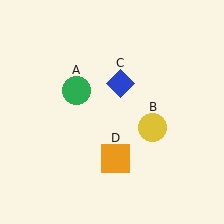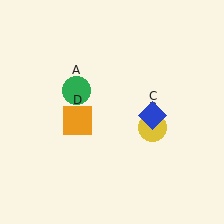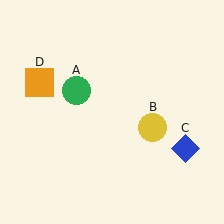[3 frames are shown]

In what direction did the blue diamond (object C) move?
The blue diamond (object C) moved down and to the right.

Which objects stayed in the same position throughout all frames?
Green circle (object A) and yellow circle (object B) remained stationary.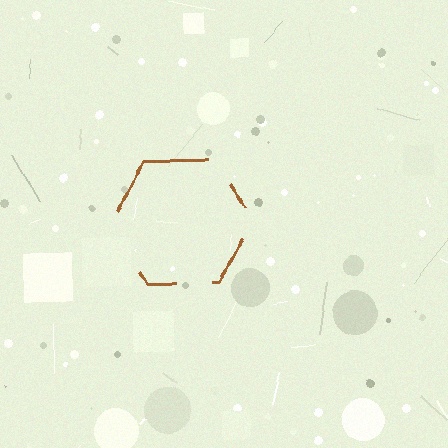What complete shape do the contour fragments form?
The contour fragments form a hexagon.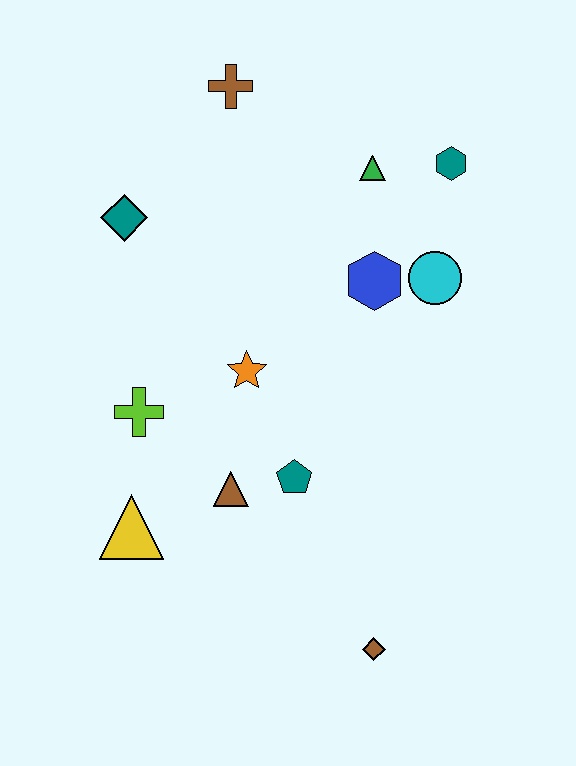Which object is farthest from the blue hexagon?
The brown diamond is farthest from the blue hexagon.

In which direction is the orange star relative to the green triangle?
The orange star is below the green triangle.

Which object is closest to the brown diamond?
The teal pentagon is closest to the brown diamond.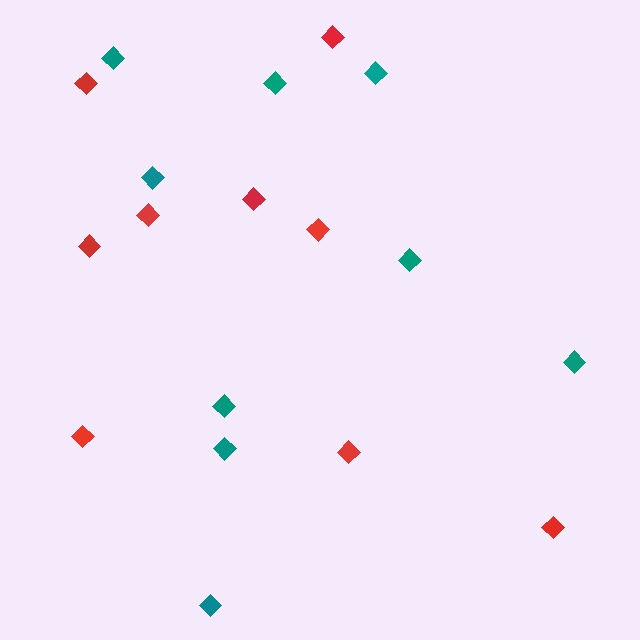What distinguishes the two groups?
There are 2 groups: one group of teal diamonds (9) and one group of red diamonds (9).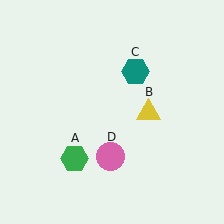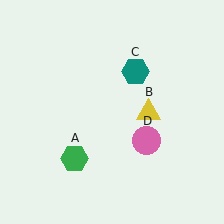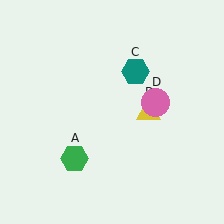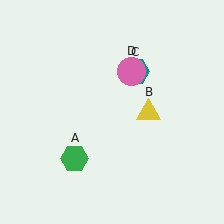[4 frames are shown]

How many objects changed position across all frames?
1 object changed position: pink circle (object D).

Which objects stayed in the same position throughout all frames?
Green hexagon (object A) and yellow triangle (object B) and teal hexagon (object C) remained stationary.